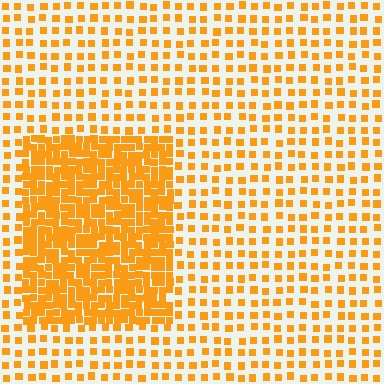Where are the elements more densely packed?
The elements are more densely packed inside the rectangle boundary.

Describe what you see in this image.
The image contains small orange elements arranged at two different densities. A rectangle-shaped region is visible where the elements are more densely packed than the surrounding area.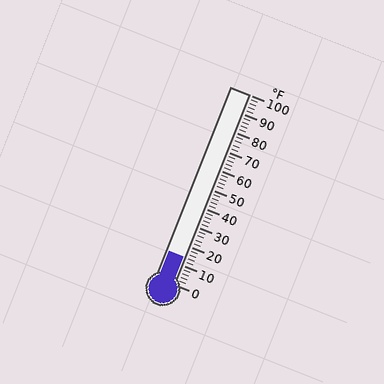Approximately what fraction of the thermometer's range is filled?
The thermometer is filled to approximately 15% of its range.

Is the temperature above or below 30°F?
The temperature is below 30°F.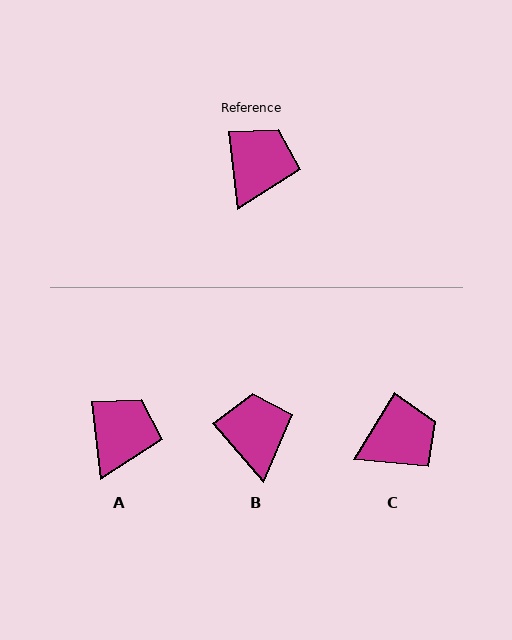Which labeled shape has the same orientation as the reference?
A.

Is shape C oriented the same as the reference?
No, it is off by about 38 degrees.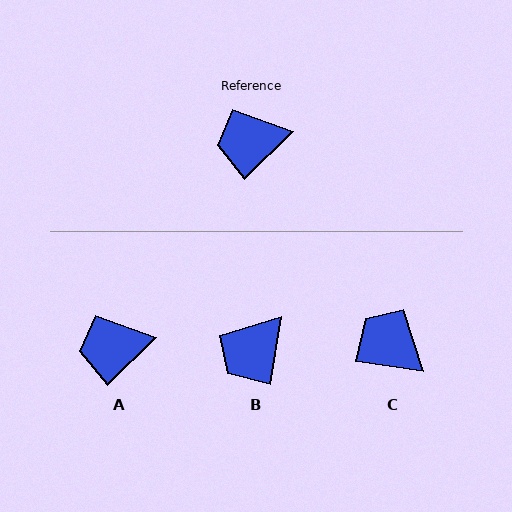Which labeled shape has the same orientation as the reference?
A.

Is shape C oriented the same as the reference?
No, it is off by about 53 degrees.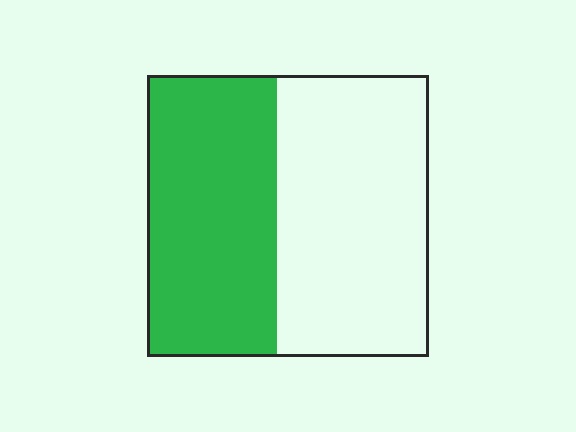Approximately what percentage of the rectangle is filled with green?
Approximately 45%.